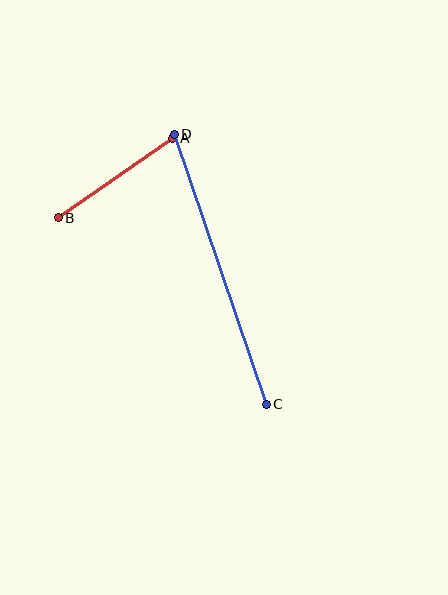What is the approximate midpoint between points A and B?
The midpoint is at approximately (116, 178) pixels.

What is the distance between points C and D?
The distance is approximately 285 pixels.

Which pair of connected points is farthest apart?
Points C and D are farthest apart.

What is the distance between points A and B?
The distance is approximately 139 pixels.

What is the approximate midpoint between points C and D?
The midpoint is at approximately (220, 269) pixels.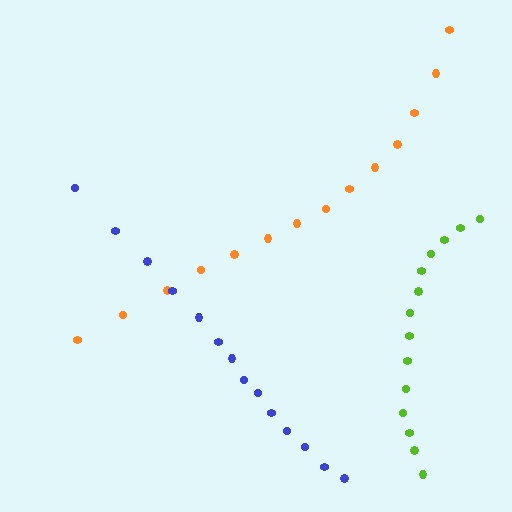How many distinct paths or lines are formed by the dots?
There are 3 distinct paths.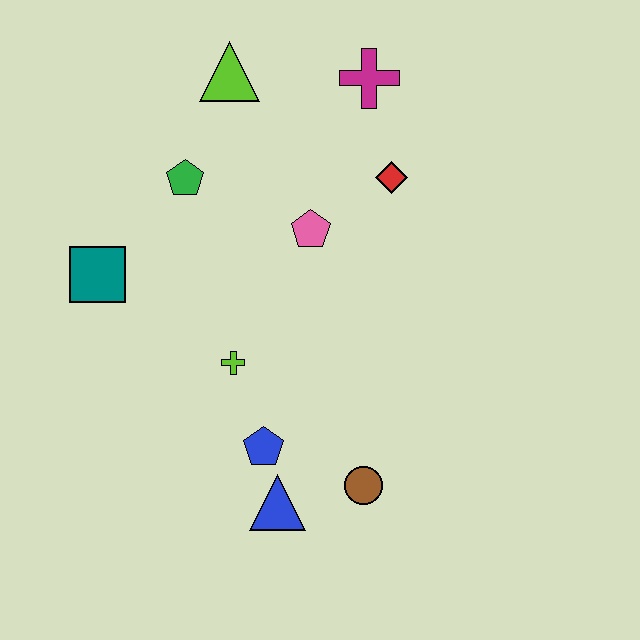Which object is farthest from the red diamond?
The blue triangle is farthest from the red diamond.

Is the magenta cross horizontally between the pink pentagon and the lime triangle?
No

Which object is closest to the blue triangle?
The blue pentagon is closest to the blue triangle.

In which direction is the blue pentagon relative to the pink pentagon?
The blue pentagon is below the pink pentagon.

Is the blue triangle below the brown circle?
Yes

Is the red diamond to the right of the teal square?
Yes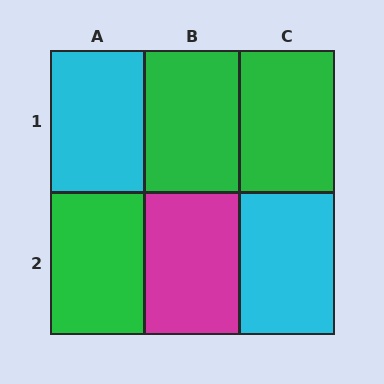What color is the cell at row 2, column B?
Magenta.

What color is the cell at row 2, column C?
Cyan.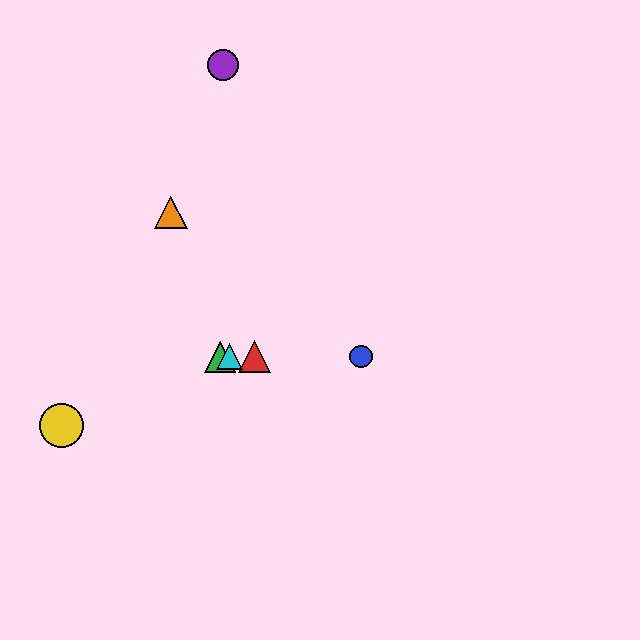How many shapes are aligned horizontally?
4 shapes (the red triangle, the blue circle, the green triangle, the cyan triangle) are aligned horizontally.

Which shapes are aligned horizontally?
The red triangle, the blue circle, the green triangle, the cyan triangle are aligned horizontally.